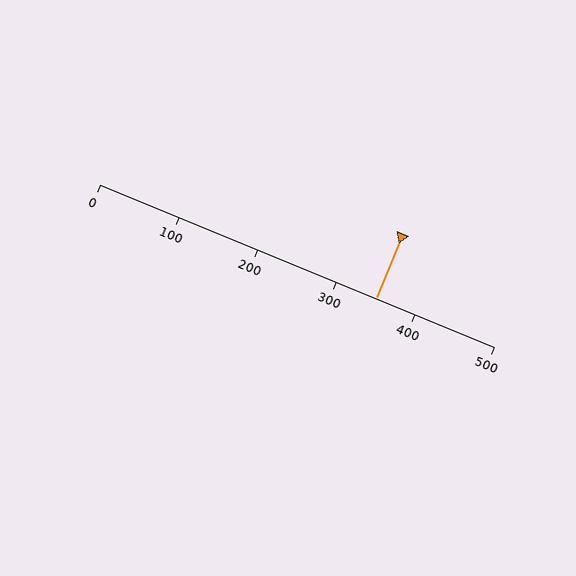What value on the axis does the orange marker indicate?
The marker indicates approximately 350.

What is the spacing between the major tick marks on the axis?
The major ticks are spaced 100 apart.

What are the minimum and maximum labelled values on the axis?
The axis runs from 0 to 500.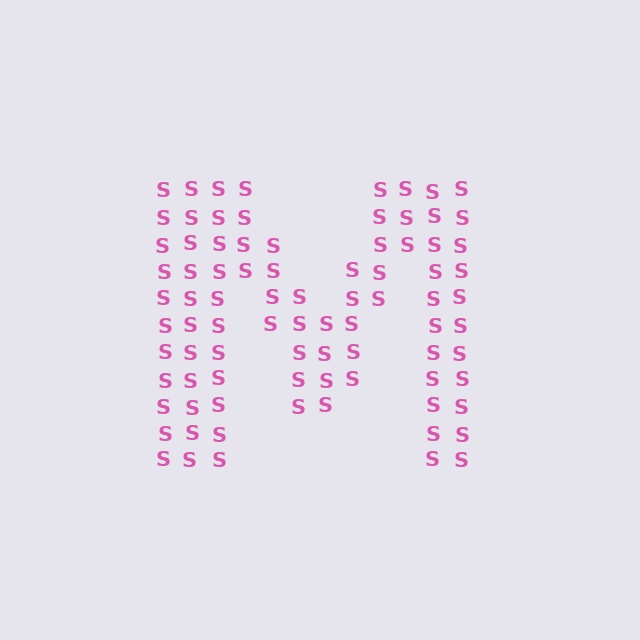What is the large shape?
The large shape is the letter M.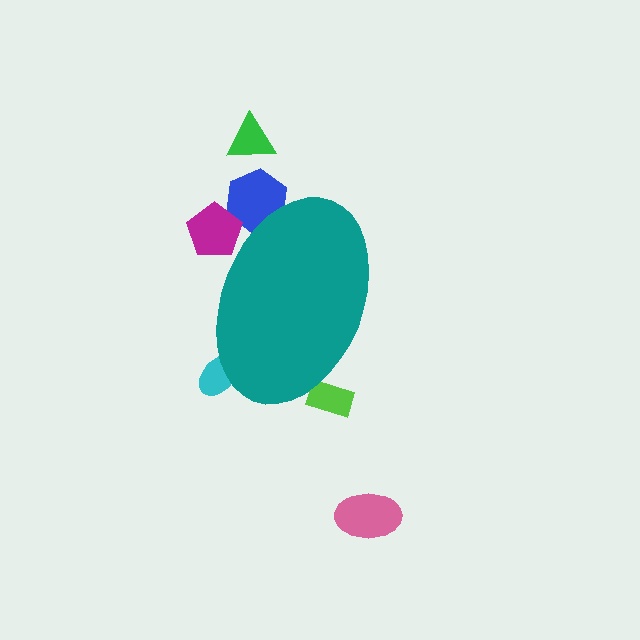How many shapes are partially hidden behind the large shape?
4 shapes are partially hidden.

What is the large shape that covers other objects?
A teal ellipse.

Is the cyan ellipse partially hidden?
Yes, the cyan ellipse is partially hidden behind the teal ellipse.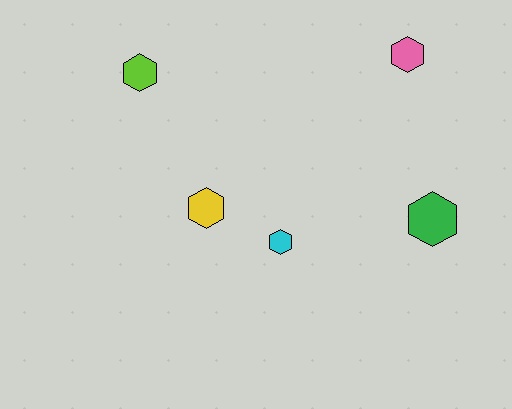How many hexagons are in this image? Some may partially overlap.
There are 5 hexagons.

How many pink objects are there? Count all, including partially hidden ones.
There is 1 pink object.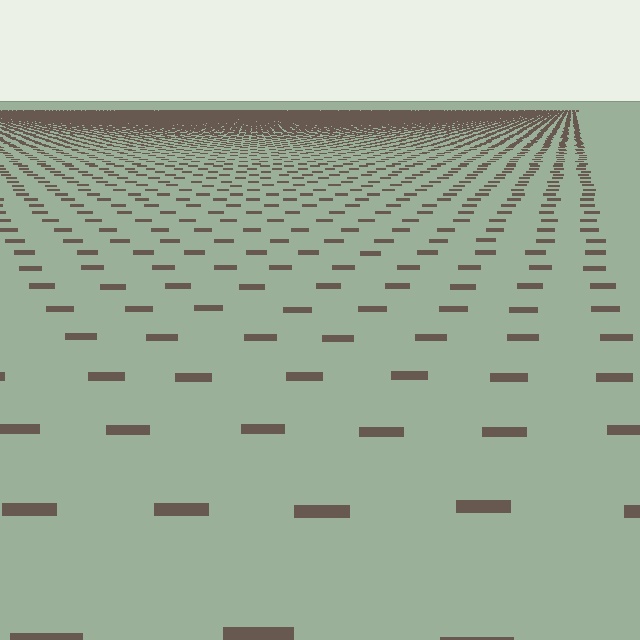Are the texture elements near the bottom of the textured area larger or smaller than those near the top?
Larger. Near the bottom, elements are closer to the viewer and appear at a bigger on-screen size.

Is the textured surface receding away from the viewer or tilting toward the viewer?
The surface is receding away from the viewer. Texture elements get smaller and denser toward the top.